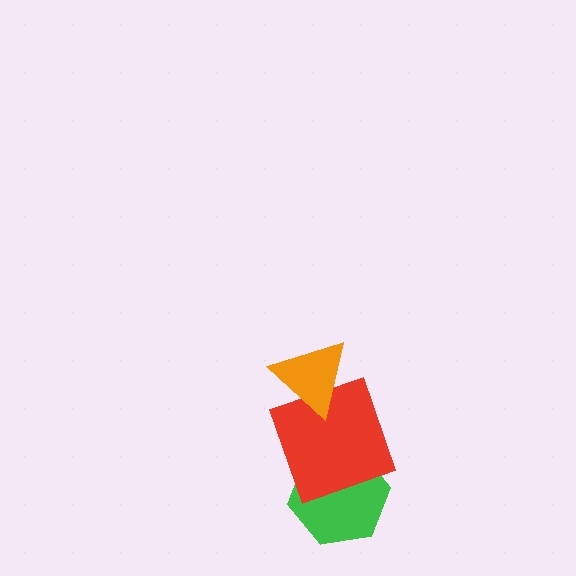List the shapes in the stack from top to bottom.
From top to bottom: the orange triangle, the red square, the green hexagon.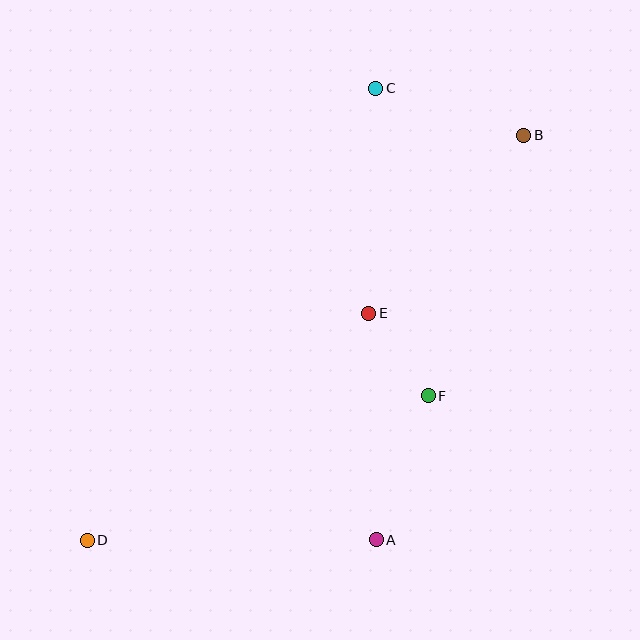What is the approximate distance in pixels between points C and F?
The distance between C and F is approximately 312 pixels.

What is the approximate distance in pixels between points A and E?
The distance between A and E is approximately 227 pixels.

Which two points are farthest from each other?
Points B and D are farthest from each other.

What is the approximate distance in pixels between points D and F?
The distance between D and F is approximately 370 pixels.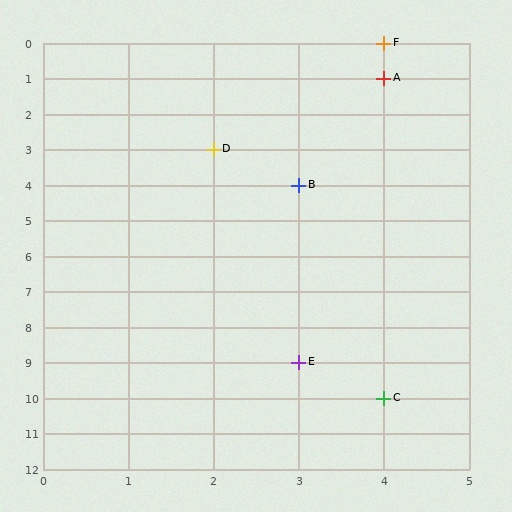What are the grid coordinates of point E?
Point E is at grid coordinates (3, 9).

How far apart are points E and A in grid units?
Points E and A are 1 column and 8 rows apart (about 8.1 grid units diagonally).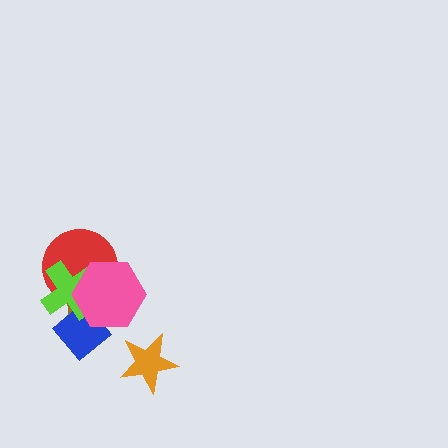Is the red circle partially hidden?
Yes, it is partially covered by another shape.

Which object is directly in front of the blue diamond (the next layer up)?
The lime cross is directly in front of the blue diamond.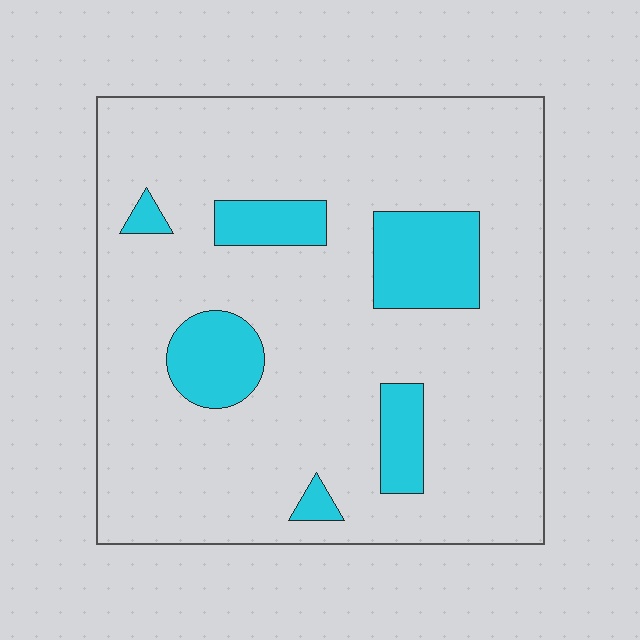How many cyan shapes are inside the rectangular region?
6.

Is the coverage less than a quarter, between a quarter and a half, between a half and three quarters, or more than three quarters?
Less than a quarter.